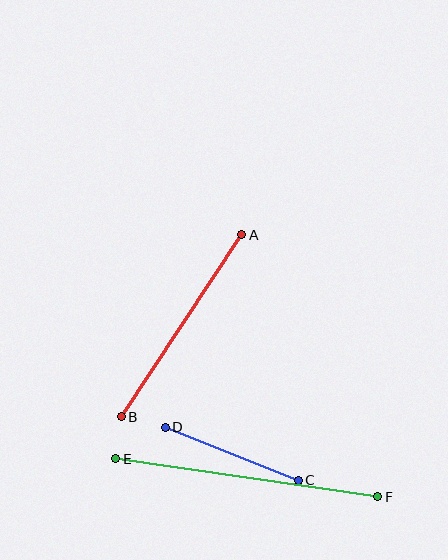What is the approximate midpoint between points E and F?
The midpoint is at approximately (247, 478) pixels.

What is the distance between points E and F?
The distance is approximately 265 pixels.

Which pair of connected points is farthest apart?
Points E and F are farthest apart.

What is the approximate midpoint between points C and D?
The midpoint is at approximately (232, 454) pixels.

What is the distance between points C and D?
The distance is approximately 143 pixels.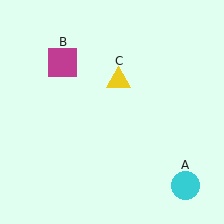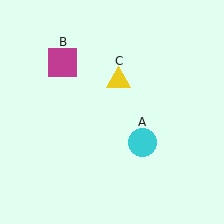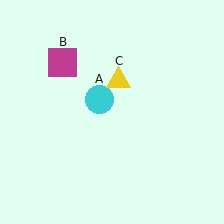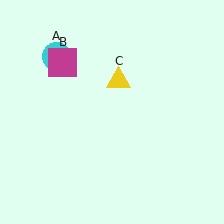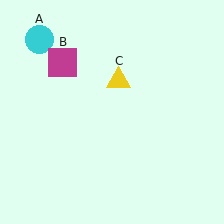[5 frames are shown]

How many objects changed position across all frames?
1 object changed position: cyan circle (object A).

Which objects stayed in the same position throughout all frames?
Magenta square (object B) and yellow triangle (object C) remained stationary.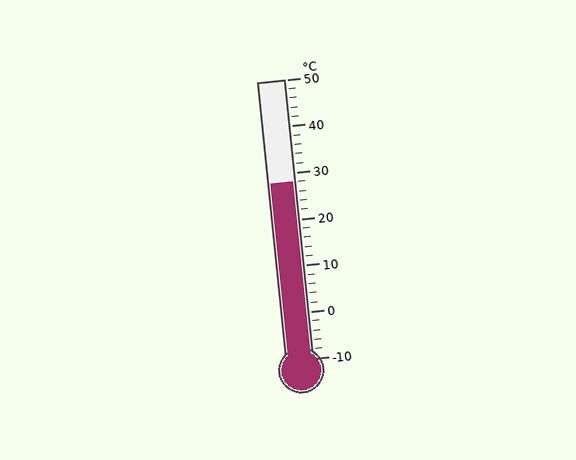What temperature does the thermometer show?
The thermometer shows approximately 28°C.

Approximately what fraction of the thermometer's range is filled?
The thermometer is filled to approximately 65% of its range.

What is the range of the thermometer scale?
The thermometer scale ranges from -10°C to 50°C.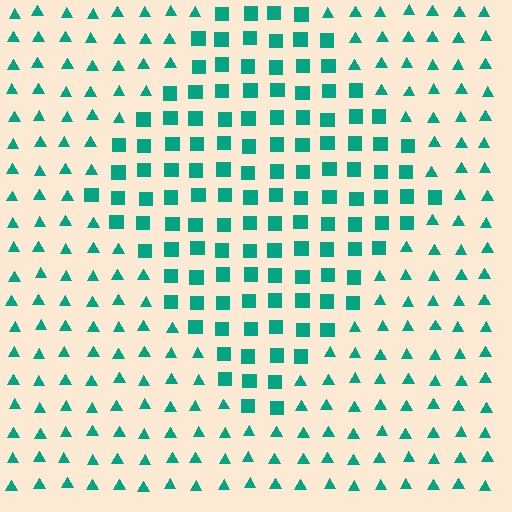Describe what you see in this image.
The image is filled with small teal elements arranged in a uniform grid. A diamond-shaped region contains squares, while the surrounding area contains triangles. The boundary is defined purely by the change in element shape.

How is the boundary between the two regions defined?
The boundary is defined by a change in element shape: squares inside vs. triangles outside. All elements share the same color and spacing.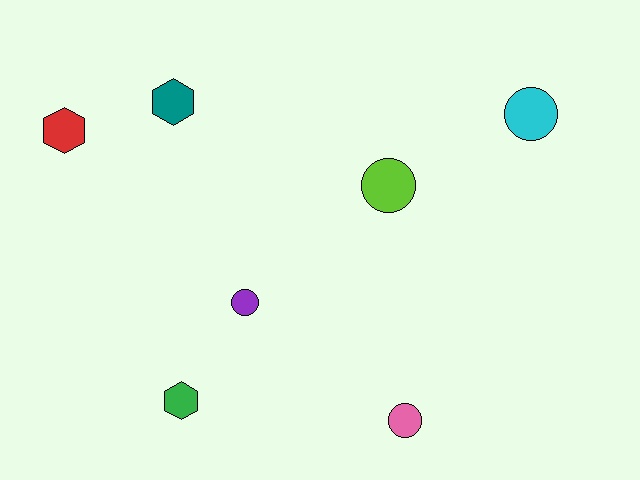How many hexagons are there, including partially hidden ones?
There are 3 hexagons.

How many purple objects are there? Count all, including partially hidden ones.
There is 1 purple object.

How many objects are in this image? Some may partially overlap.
There are 7 objects.